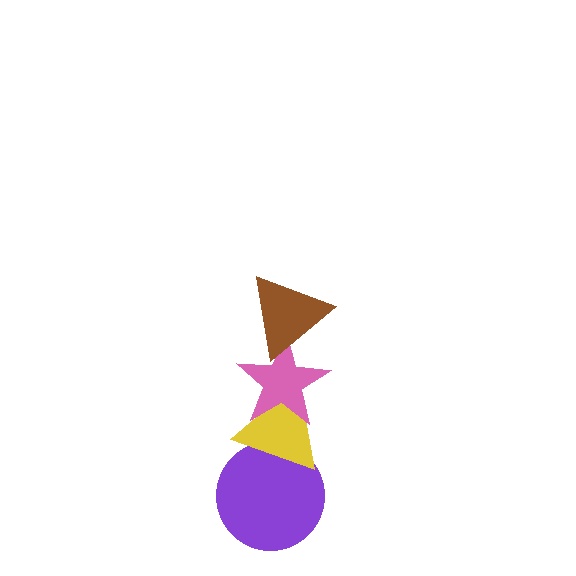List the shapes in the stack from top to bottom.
From top to bottom: the brown triangle, the pink star, the yellow triangle, the purple circle.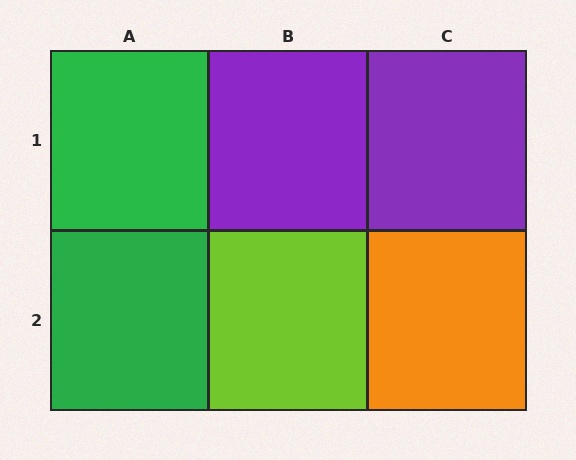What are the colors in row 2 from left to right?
Green, lime, orange.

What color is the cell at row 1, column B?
Purple.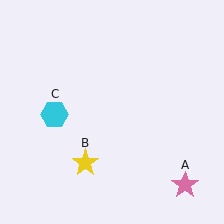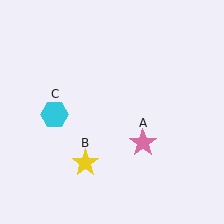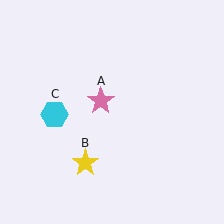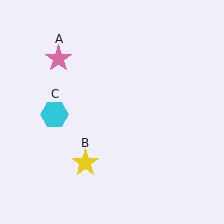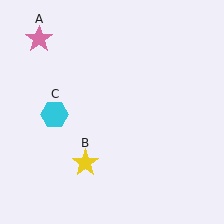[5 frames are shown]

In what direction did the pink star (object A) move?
The pink star (object A) moved up and to the left.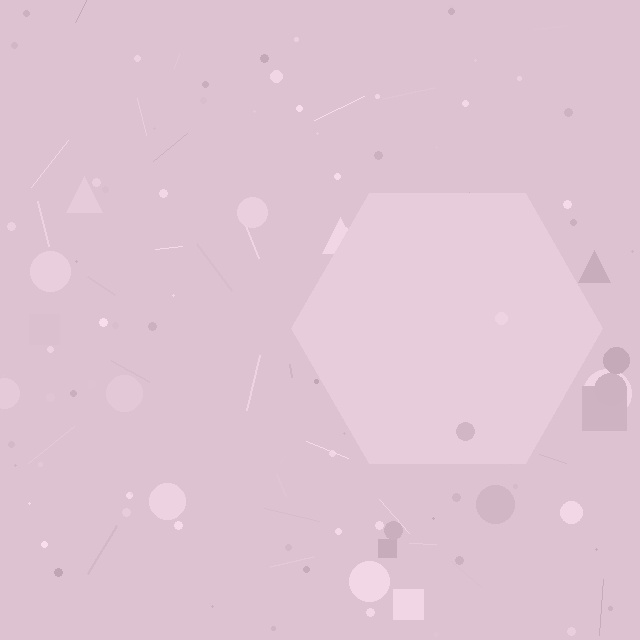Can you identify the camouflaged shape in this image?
The camouflaged shape is a hexagon.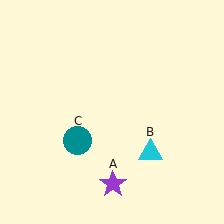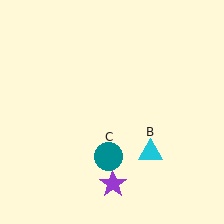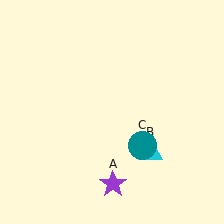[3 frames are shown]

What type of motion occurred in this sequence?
The teal circle (object C) rotated counterclockwise around the center of the scene.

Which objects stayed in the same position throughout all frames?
Purple star (object A) and cyan triangle (object B) remained stationary.